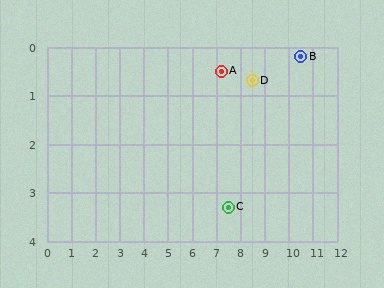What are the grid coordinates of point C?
Point C is at approximately (7.5, 3.3).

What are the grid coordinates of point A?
Point A is at approximately (7.2, 0.5).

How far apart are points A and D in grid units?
Points A and D are about 1.3 grid units apart.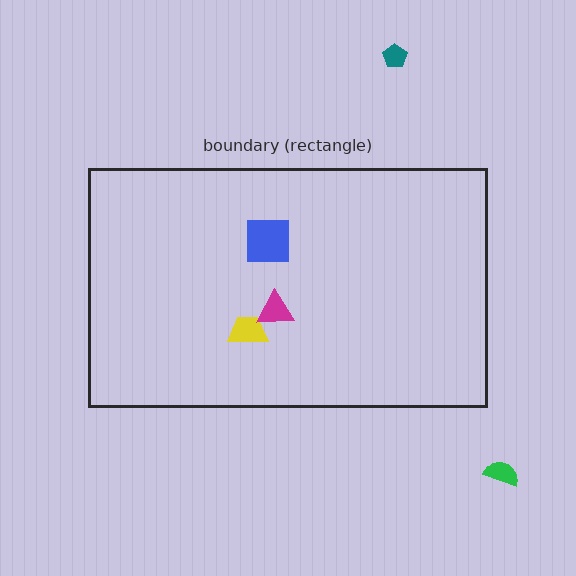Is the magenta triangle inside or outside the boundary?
Inside.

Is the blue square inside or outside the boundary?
Inside.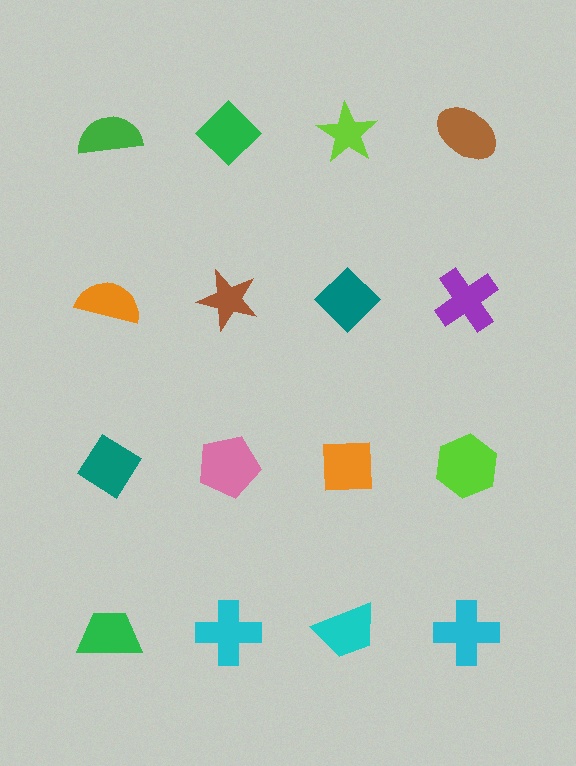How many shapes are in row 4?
4 shapes.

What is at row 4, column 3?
A cyan trapezoid.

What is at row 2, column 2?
A brown star.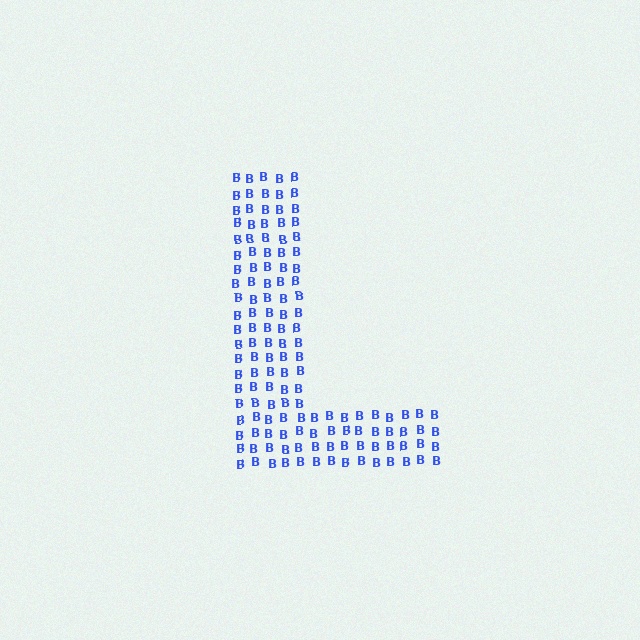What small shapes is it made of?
It is made of small letter B's.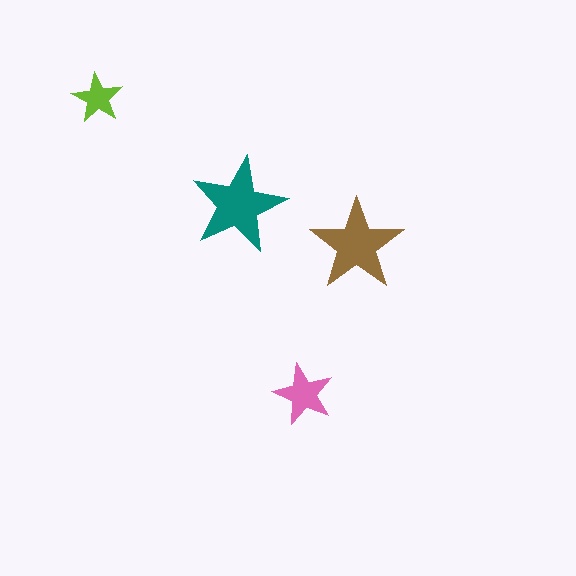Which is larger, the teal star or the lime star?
The teal one.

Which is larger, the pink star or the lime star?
The pink one.